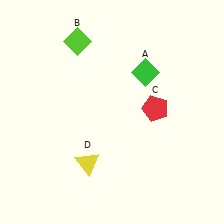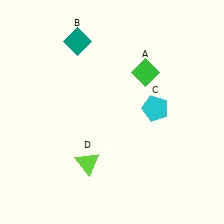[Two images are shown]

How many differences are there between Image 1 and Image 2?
There are 3 differences between the two images.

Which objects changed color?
B changed from lime to teal. C changed from red to cyan. D changed from yellow to lime.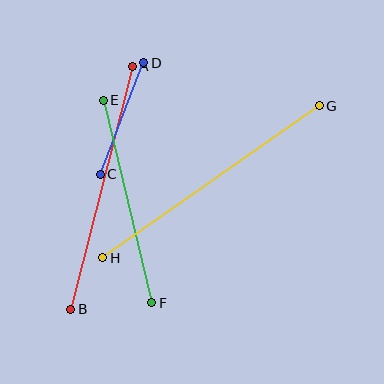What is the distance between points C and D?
The distance is approximately 120 pixels.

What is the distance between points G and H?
The distance is approximately 265 pixels.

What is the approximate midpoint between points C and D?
The midpoint is at approximately (122, 119) pixels.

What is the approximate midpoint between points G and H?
The midpoint is at approximately (211, 182) pixels.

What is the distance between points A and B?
The distance is approximately 251 pixels.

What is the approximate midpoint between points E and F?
The midpoint is at approximately (128, 202) pixels.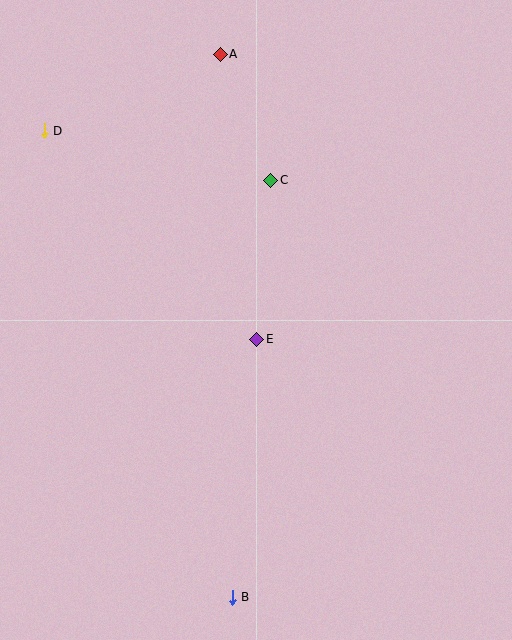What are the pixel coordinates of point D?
Point D is at (44, 131).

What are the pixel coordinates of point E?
Point E is at (257, 339).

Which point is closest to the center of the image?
Point E at (257, 339) is closest to the center.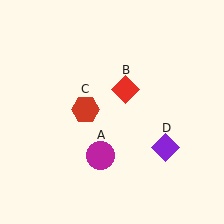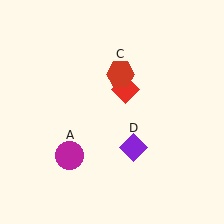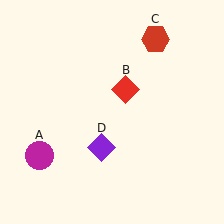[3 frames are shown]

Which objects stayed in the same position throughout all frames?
Red diamond (object B) remained stationary.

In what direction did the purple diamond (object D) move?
The purple diamond (object D) moved left.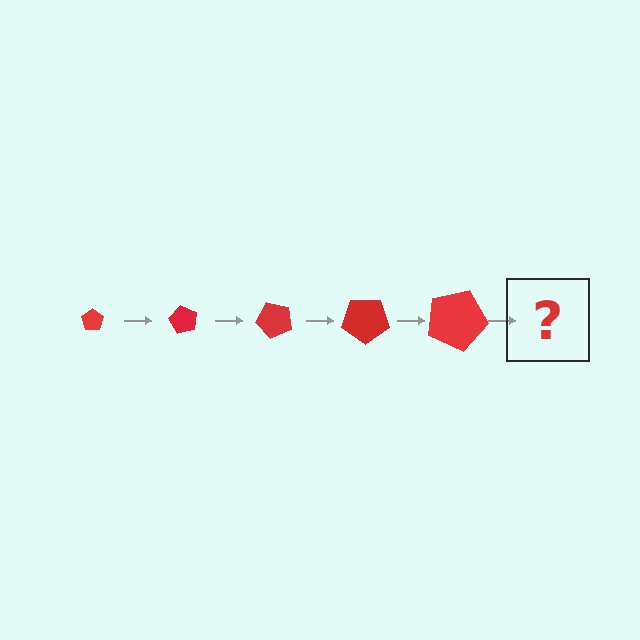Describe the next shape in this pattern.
It should be a pentagon, larger than the previous one and rotated 300 degrees from the start.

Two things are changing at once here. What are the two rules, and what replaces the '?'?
The two rules are that the pentagon grows larger each step and it rotates 60 degrees each step. The '?' should be a pentagon, larger than the previous one and rotated 300 degrees from the start.